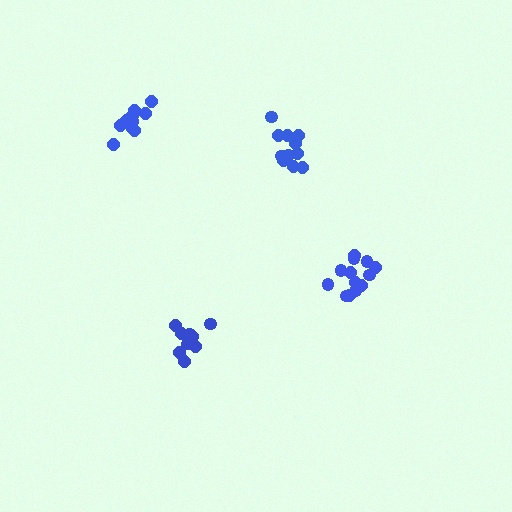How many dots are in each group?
Group 1: 13 dots, Group 2: 9 dots, Group 3: 11 dots, Group 4: 10 dots (43 total).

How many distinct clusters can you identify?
There are 4 distinct clusters.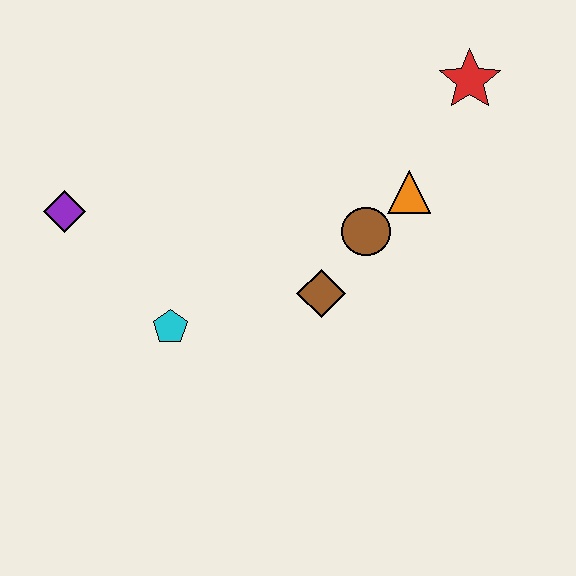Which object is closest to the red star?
The orange triangle is closest to the red star.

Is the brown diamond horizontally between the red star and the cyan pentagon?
Yes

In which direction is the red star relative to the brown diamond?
The red star is above the brown diamond.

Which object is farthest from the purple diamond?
The red star is farthest from the purple diamond.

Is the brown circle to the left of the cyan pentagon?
No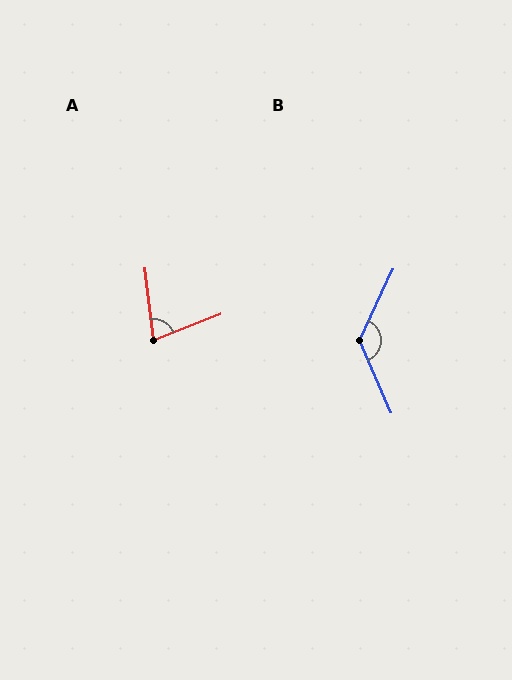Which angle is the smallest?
A, at approximately 75 degrees.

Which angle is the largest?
B, at approximately 131 degrees.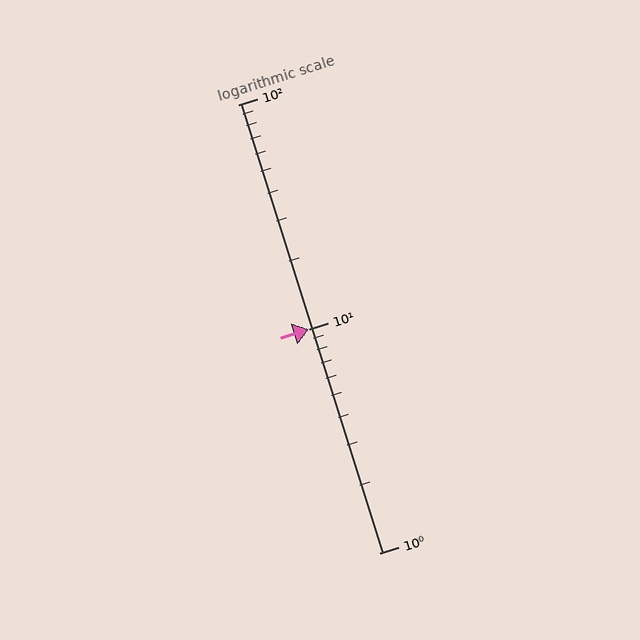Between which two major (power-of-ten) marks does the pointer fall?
The pointer is between 10 and 100.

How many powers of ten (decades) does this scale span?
The scale spans 2 decades, from 1 to 100.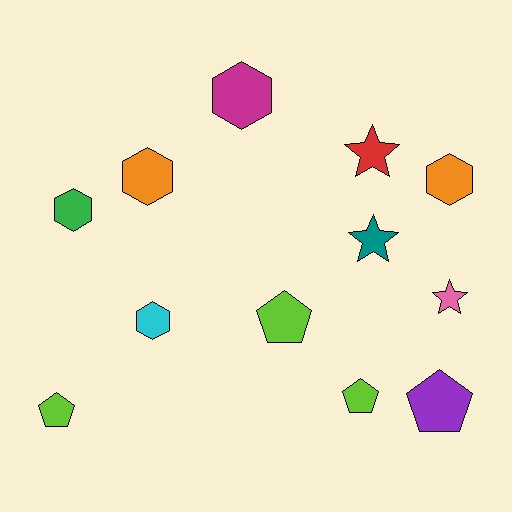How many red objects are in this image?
There is 1 red object.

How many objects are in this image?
There are 12 objects.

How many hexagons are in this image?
There are 5 hexagons.